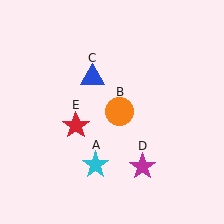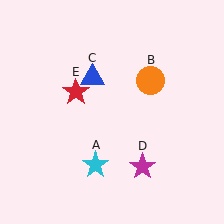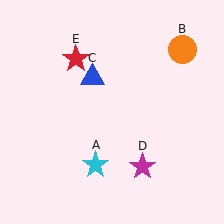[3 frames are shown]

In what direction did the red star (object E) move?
The red star (object E) moved up.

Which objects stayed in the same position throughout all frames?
Cyan star (object A) and blue triangle (object C) and magenta star (object D) remained stationary.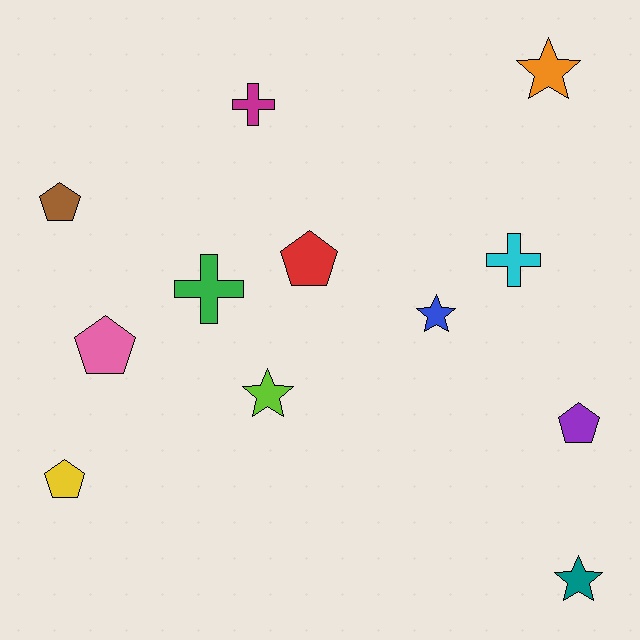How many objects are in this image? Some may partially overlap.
There are 12 objects.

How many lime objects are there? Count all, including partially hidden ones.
There is 1 lime object.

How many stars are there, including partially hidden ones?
There are 4 stars.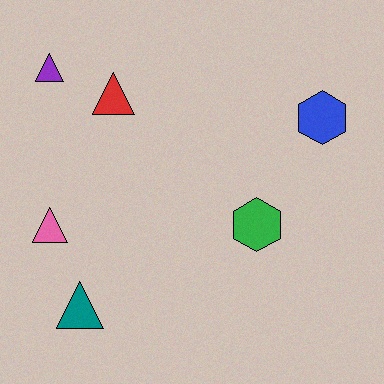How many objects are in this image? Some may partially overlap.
There are 6 objects.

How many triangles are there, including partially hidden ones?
There are 4 triangles.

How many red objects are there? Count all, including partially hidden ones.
There is 1 red object.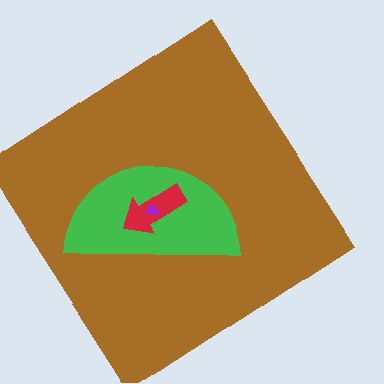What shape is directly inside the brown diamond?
The green semicircle.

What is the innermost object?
The purple trapezoid.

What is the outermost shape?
The brown diamond.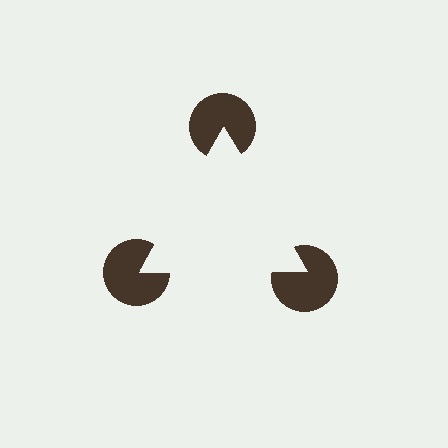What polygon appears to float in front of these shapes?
An illusory triangle — its edges are inferred from the aligned wedge cuts in the pac-man discs, not physically drawn.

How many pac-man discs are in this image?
There are 3 — one at each vertex of the illusory triangle.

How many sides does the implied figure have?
3 sides.